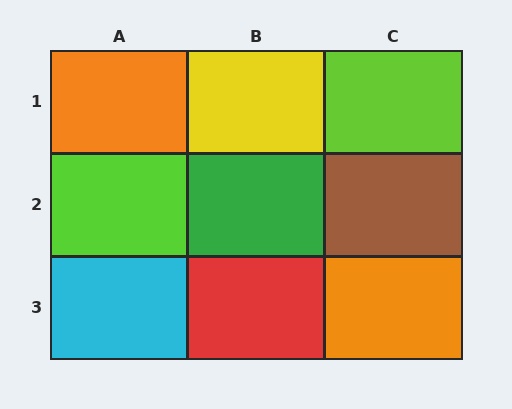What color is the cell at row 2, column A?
Lime.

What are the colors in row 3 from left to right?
Cyan, red, orange.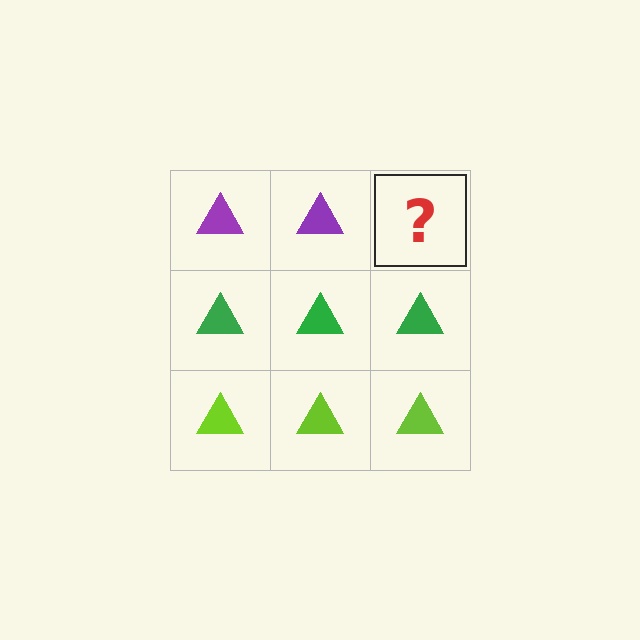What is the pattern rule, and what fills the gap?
The rule is that each row has a consistent color. The gap should be filled with a purple triangle.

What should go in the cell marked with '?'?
The missing cell should contain a purple triangle.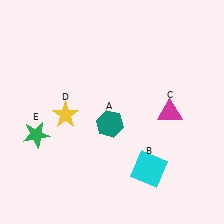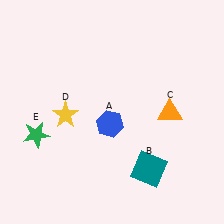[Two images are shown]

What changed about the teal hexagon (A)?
In Image 1, A is teal. In Image 2, it changed to blue.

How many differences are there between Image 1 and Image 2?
There are 3 differences between the two images.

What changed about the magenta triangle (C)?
In Image 1, C is magenta. In Image 2, it changed to orange.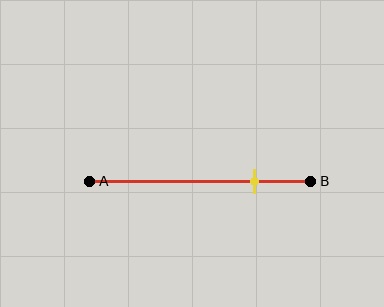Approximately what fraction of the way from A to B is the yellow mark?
The yellow mark is approximately 75% of the way from A to B.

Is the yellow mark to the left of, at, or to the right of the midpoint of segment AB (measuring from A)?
The yellow mark is to the right of the midpoint of segment AB.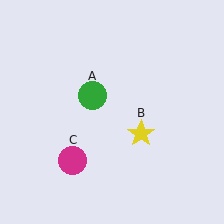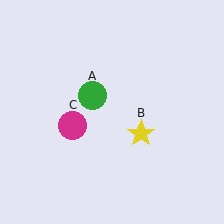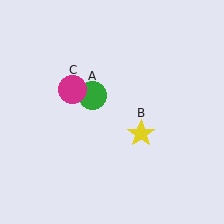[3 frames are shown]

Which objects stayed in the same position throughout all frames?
Green circle (object A) and yellow star (object B) remained stationary.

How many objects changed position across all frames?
1 object changed position: magenta circle (object C).